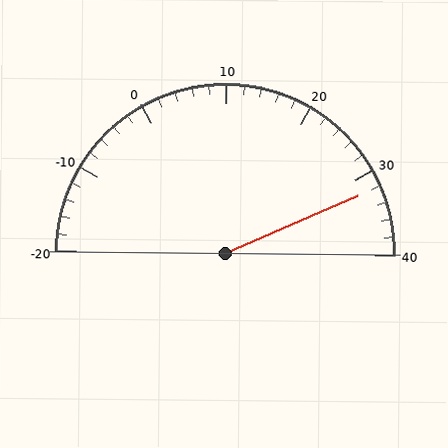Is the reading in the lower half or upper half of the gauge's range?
The reading is in the upper half of the range (-20 to 40).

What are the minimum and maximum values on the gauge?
The gauge ranges from -20 to 40.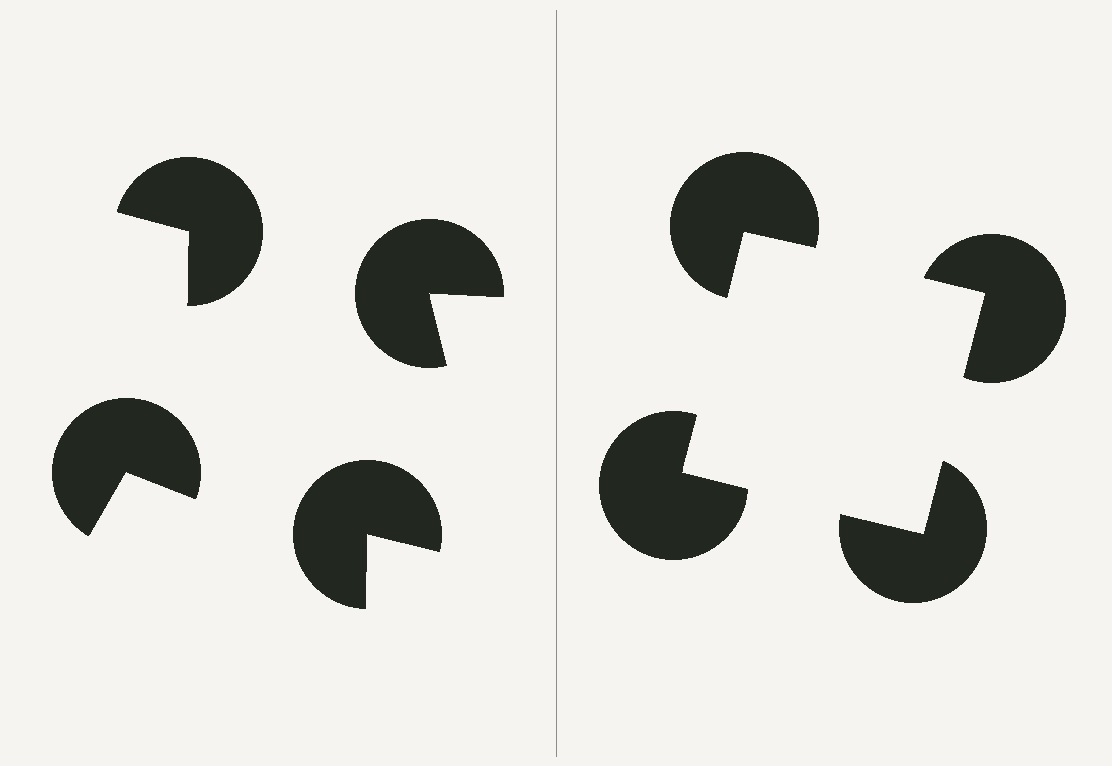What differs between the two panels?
The pac-man discs are positioned identically on both sides; only the wedge orientations differ. On the right they align to a square; on the left they are misaligned.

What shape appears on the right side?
An illusory square.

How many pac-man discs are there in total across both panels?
8 — 4 on each side.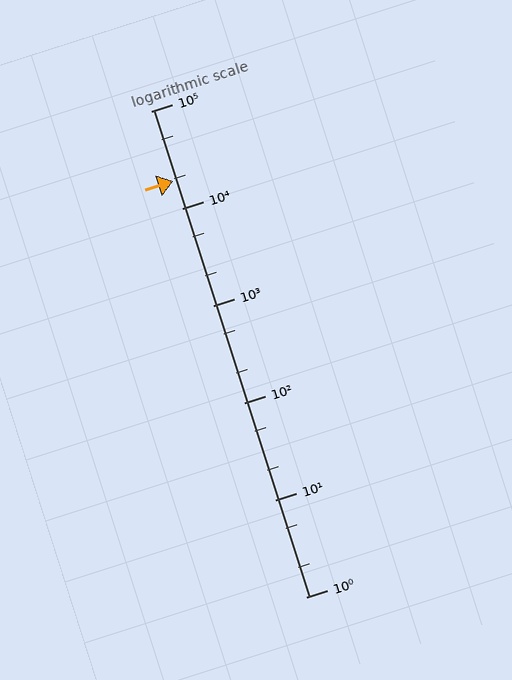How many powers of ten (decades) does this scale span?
The scale spans 5 decades, from 1 to 100000.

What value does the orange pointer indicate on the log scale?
The pointer indicates approximately 19000.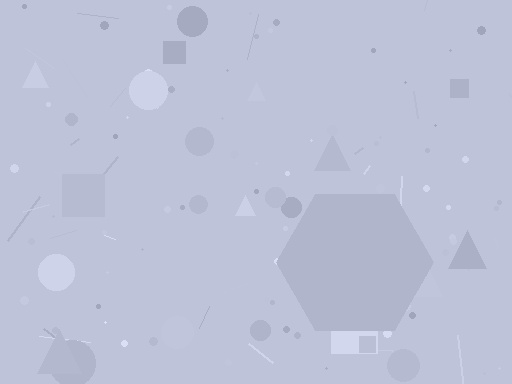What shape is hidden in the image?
A hexagon is hidden in the image.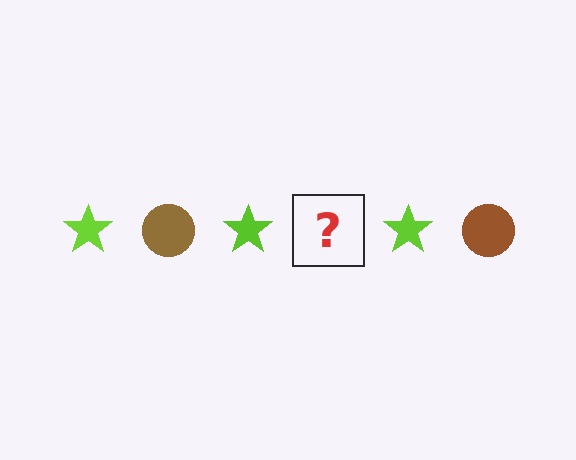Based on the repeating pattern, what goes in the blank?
The blank should be a brown circle.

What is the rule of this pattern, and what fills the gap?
The rule is that the pattern alternates between lime star and brown circle. The gap should be filled with a brown circle.